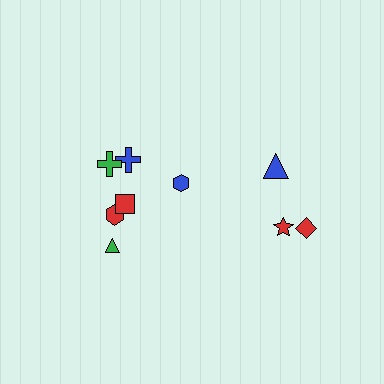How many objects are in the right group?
There are 3 objects.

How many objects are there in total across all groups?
There are 9 objects.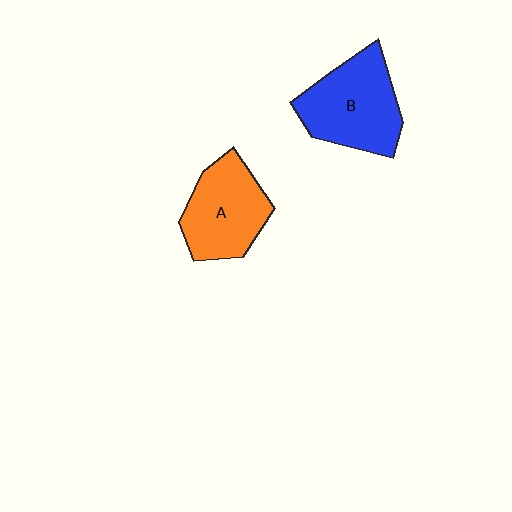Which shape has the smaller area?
Shape A (orange).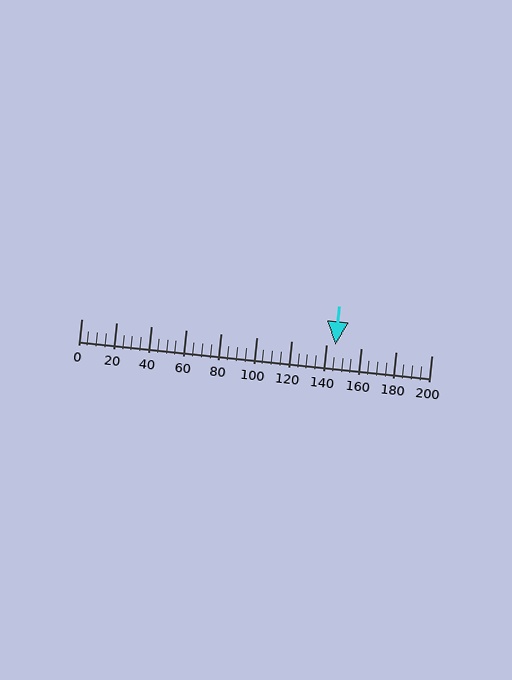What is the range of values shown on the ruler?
The ruler shows values from 0 to 200.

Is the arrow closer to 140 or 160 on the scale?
The arrow is closer to 140.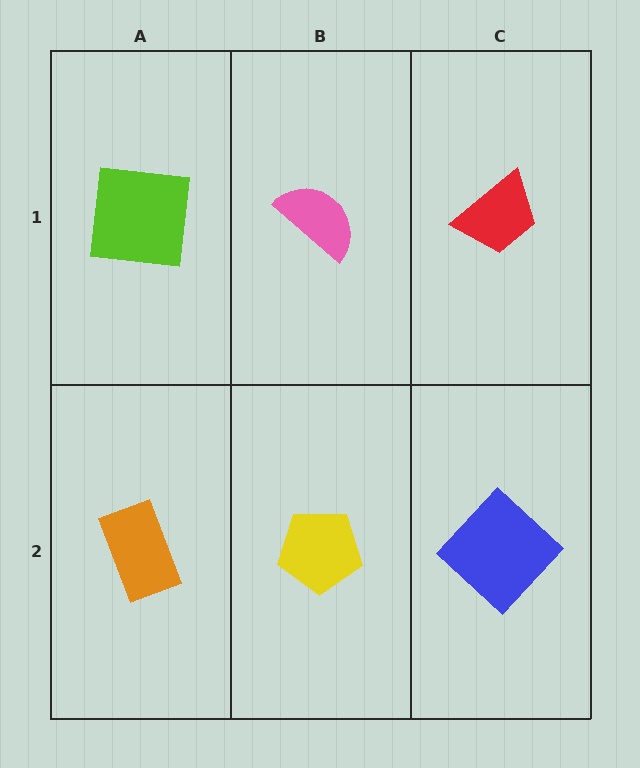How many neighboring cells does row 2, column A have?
2.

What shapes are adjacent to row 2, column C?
A red trapezoid (row 1, column C), a yellow pentagon (row 2, column B).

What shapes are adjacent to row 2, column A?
A lime square (row 1, column A), a yellow pentagon (row 2, column B).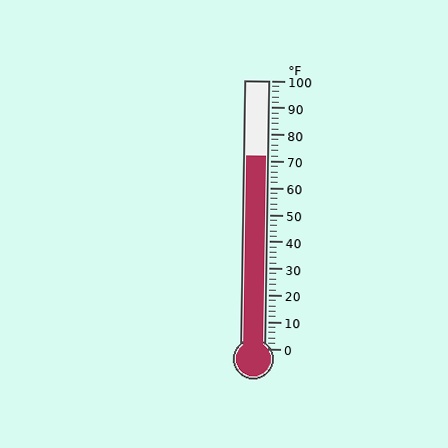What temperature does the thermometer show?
The thermometer shows approximately 72°F.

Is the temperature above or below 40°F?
The temperature is above 40°F.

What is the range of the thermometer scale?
The thermometer scale ranges from 0°F to 100°F.